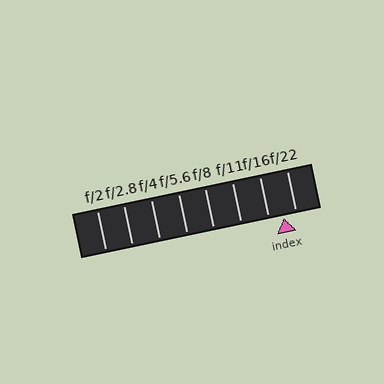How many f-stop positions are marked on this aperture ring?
There are 8 f-stop positions marked.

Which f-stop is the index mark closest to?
The index mark is closest to f/22.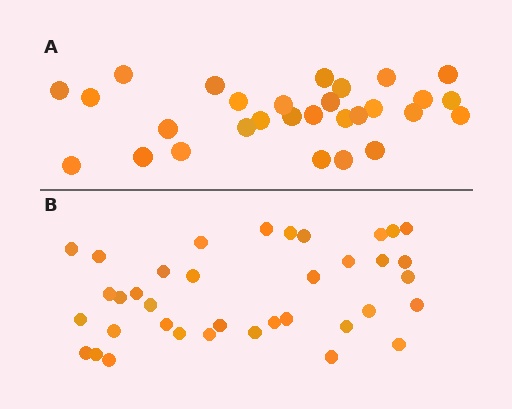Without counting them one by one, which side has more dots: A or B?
Region B (the bottom region) has more dots.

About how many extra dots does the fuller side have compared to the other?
Region B has roughly 8 or so more dots than region A.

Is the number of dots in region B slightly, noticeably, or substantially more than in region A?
Region B has noticeably more, but not dramatically so. The ratio is roughly 1.3 to 1.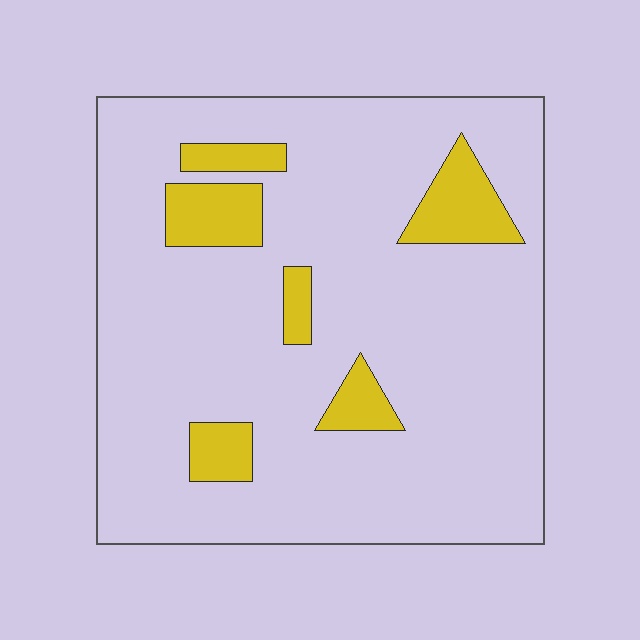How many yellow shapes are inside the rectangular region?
6.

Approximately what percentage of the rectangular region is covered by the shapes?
Approximately 15%.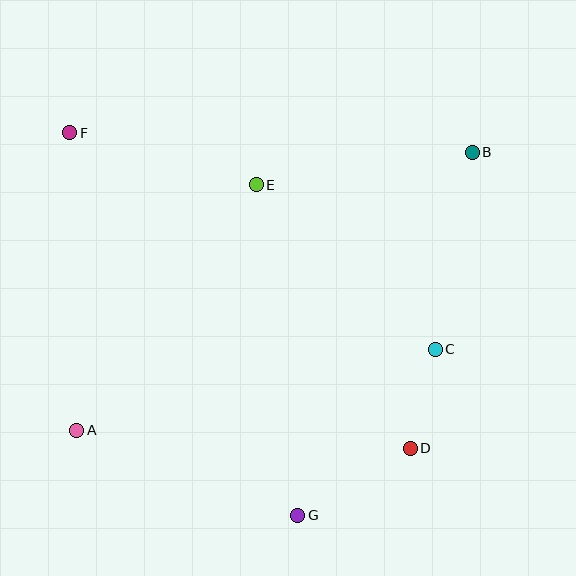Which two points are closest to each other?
Points C and D are closest to each other.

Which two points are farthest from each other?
Points A and B are farthest from each other.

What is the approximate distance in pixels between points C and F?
The distance between C and F is approximately 425 pixels.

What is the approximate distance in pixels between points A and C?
The distance between A and C is approximately 367 pixels.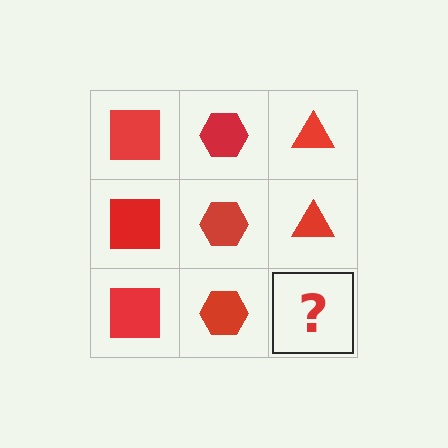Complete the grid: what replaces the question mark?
The question mark should be replaced with a red triangle.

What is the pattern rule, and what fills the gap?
The rule is that each column has a consistent shape. The gap should be filled with a red triangle.